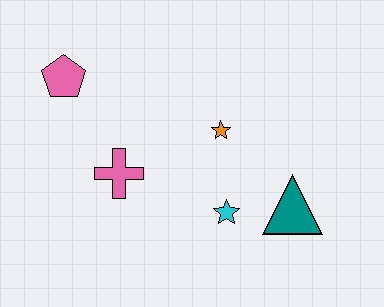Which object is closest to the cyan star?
The teal triangle is closest to the cyan star.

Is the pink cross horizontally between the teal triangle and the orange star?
No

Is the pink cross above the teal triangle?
Yes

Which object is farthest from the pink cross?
The teal triangle is farthest from the pink cross.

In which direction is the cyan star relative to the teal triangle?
The cyan star is to the left of the teal triangle.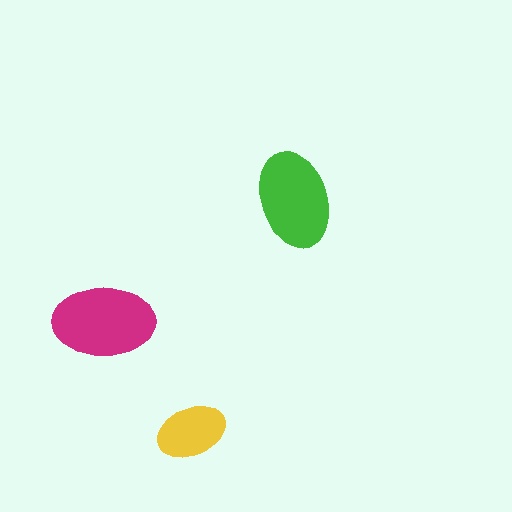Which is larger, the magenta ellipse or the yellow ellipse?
The magenta one.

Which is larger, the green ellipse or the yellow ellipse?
The green one.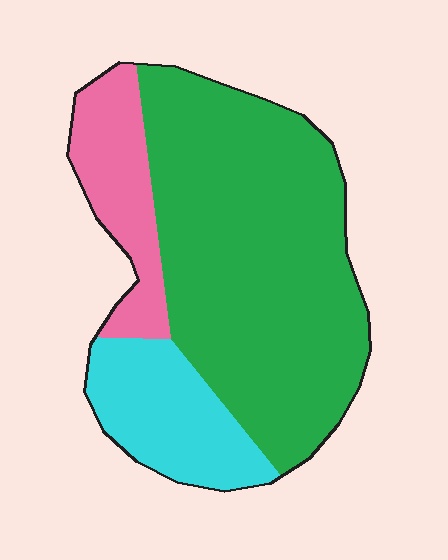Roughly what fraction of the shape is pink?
Pink takes up about one sixth (1/6) of the shape.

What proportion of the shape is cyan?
Cyan takes up between a sixth and a third of the shape.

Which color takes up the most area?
Green, at roughly 65%.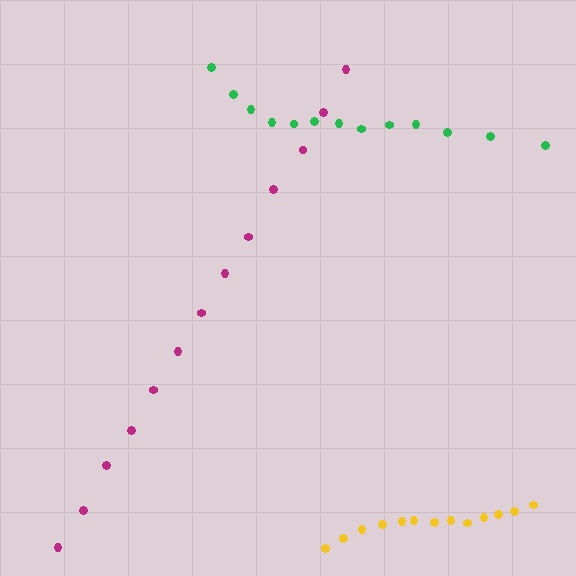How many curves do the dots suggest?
There are 3 distinct paths.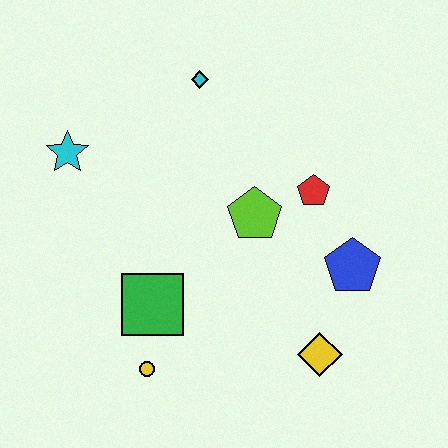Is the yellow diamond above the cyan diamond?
No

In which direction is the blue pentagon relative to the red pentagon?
The blue pentagon is below the red pentagon.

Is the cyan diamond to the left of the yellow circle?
No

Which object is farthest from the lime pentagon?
The cyan star is farthest from the lime pentagon.